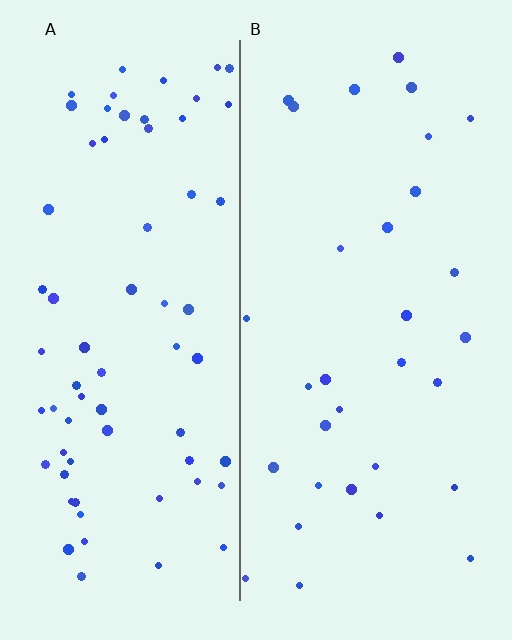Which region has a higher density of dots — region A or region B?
A (the left).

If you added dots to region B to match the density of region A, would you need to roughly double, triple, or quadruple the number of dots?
Approximately double.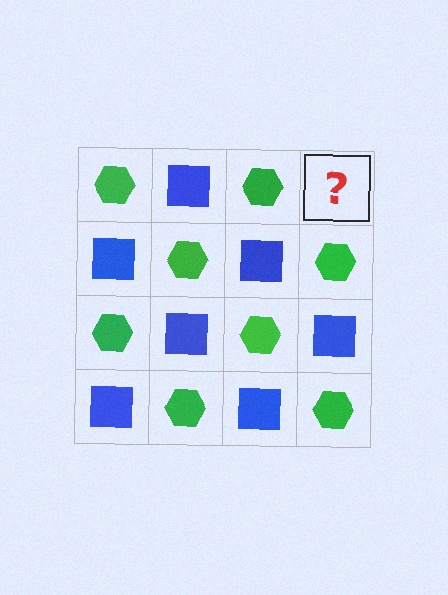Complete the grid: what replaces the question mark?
The question mark should be replaced with a blue square.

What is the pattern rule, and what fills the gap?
The rule is that it alternates green hexagon and blue square in a checkerboard pattern. The gap should be filled with a blue square.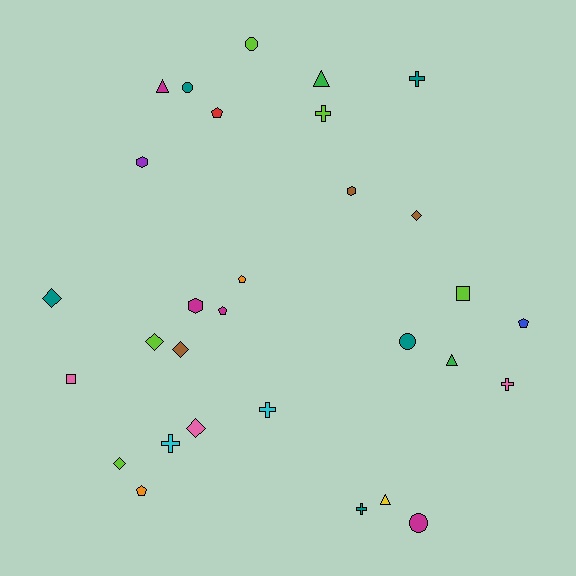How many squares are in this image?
There are 2 squares.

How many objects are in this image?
There are 30 objects.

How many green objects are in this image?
There are 2 green objects.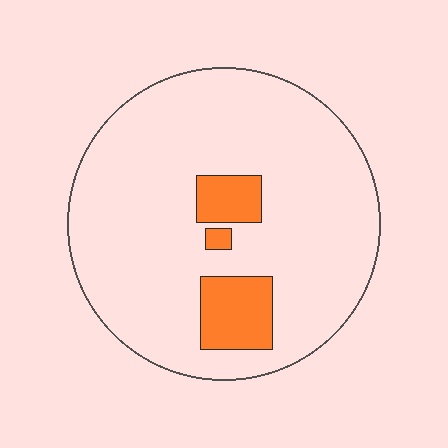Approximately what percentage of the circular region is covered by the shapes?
Approximately 10%.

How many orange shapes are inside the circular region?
3.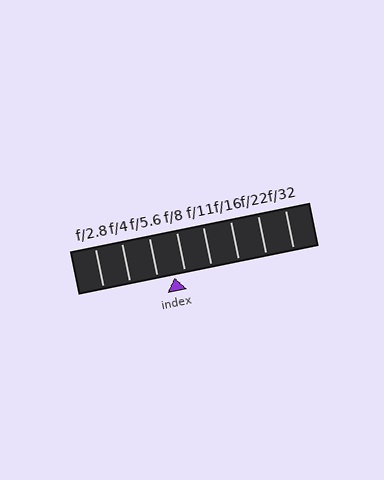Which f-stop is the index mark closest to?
The index mark is closest to f/8.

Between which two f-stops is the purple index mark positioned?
The index mark is between f/5.6 and f/8.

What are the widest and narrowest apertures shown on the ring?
The widest aperture shown is f/2.8 and the narrowest is f/32.